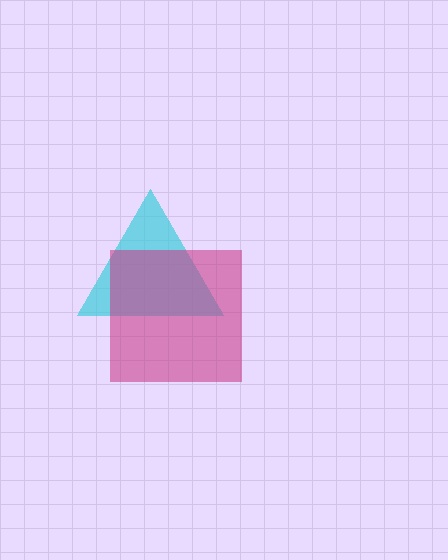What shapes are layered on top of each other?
The layered shapes are: a cyan triangle, a magenta square.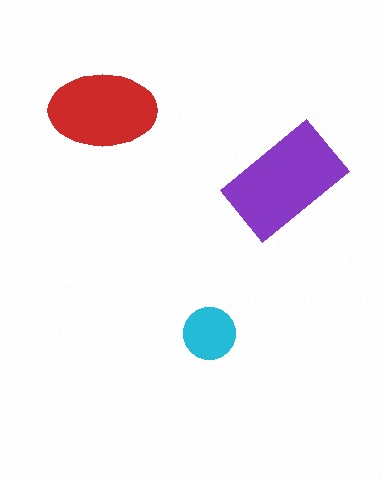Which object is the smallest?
The cyan circle.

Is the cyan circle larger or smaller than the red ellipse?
Smaller.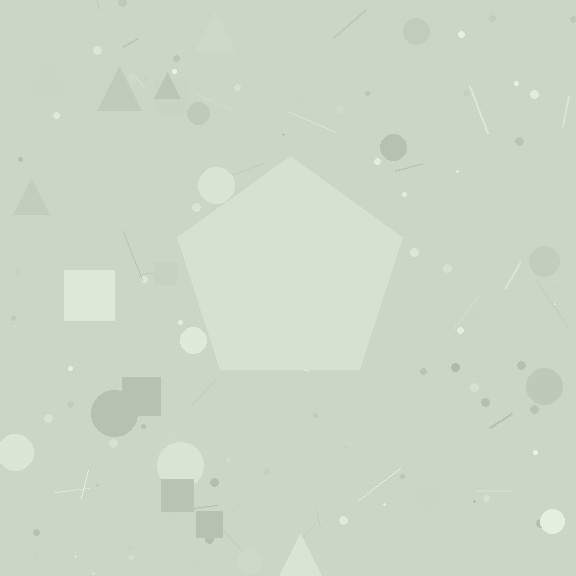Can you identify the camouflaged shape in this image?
The camouflaged shape is a pentagon.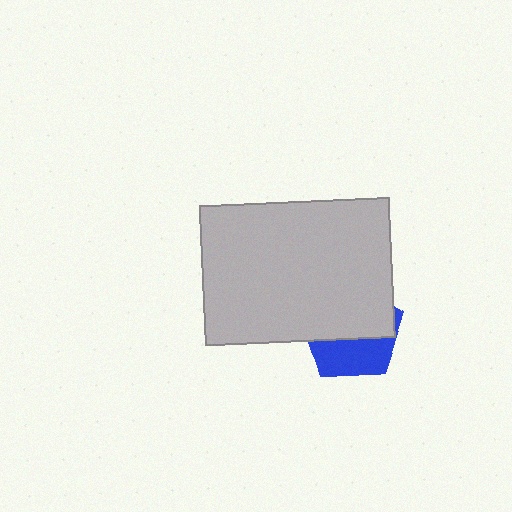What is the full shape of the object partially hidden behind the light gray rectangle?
The partially hidden object is a blue pentagon.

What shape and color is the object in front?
The object in front is a light gray rectangle.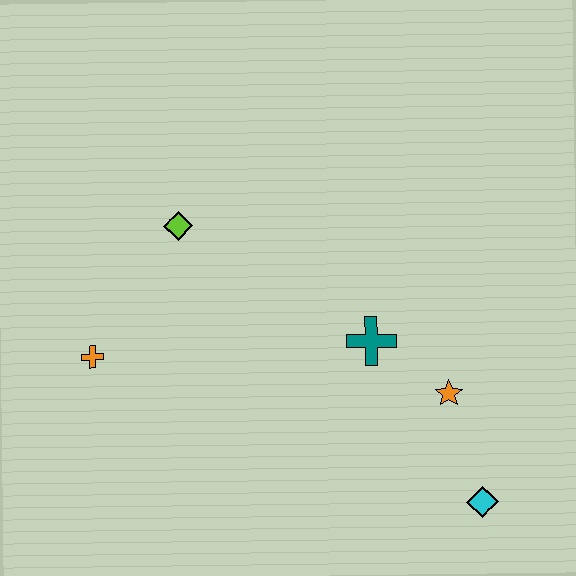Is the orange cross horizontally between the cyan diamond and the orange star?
No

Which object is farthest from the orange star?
The orange cross is farthest from the orange star.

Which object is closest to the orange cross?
The lime diamond is closest to the orange cross.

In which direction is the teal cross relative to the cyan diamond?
The teal cross is above the cyan diamond.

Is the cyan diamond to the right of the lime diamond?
Yes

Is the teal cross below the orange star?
No